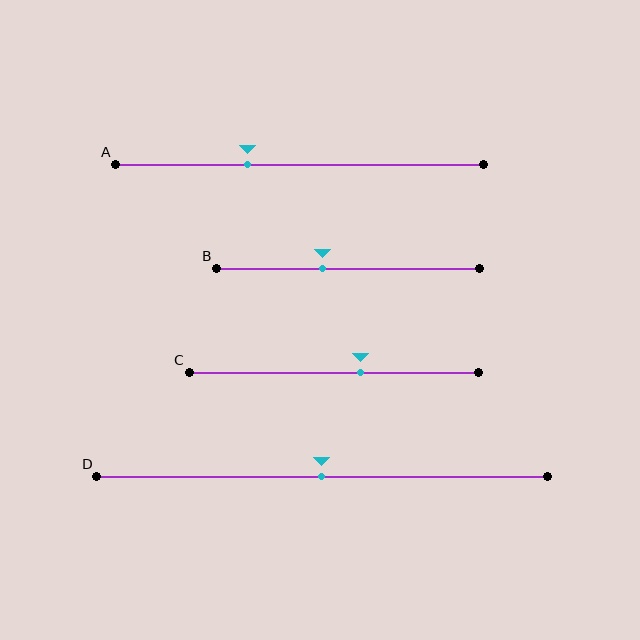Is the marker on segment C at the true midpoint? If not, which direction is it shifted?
No, the marker on segment C is shifted to the right by about 9% of the segment length.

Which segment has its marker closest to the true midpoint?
Segment D has its marker closest to the true midpoint.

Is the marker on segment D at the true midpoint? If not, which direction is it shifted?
Yes, the marker on segment D is at the true midpoint.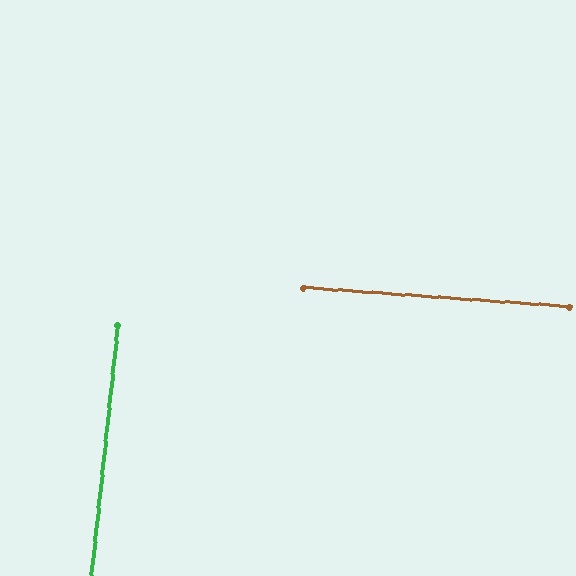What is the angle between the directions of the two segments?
Approximately 88 degrees.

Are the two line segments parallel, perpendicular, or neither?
Perpendicular — they meet at approximately 88°.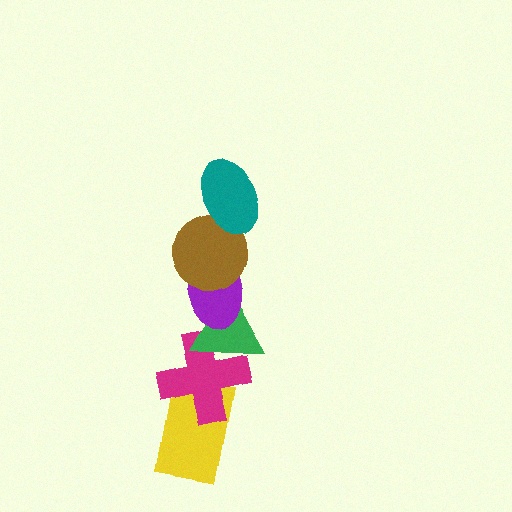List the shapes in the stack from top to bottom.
From top to bottom: the teal ellipse, the brown circle, the purple ellipse, the green triangle, the magenta cross, the yellow rectangle.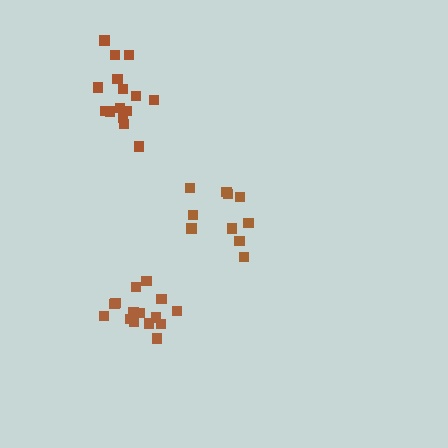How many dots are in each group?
Group 1: 10 dots, Group 2: 15 dots, Group 3: 15 dots (40 total).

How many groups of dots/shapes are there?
There are 3 groups.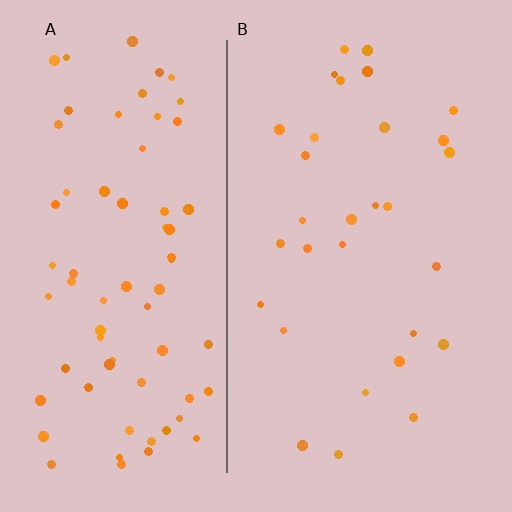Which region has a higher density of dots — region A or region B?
A (the left).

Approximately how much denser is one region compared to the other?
Approximately 2.3× — region A over region B.